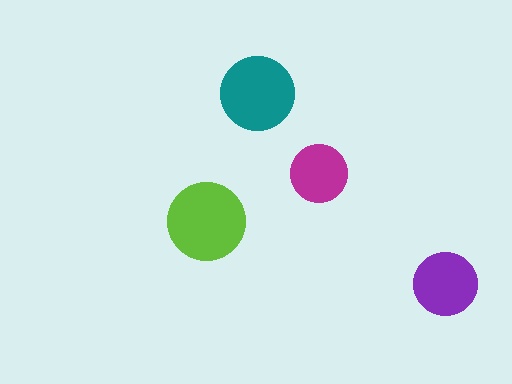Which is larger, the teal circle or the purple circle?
The teal one.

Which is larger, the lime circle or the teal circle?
The lime one.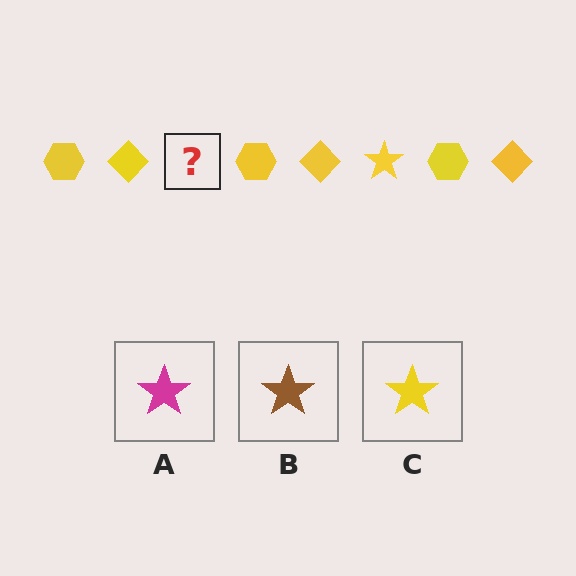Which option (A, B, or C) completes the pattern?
C.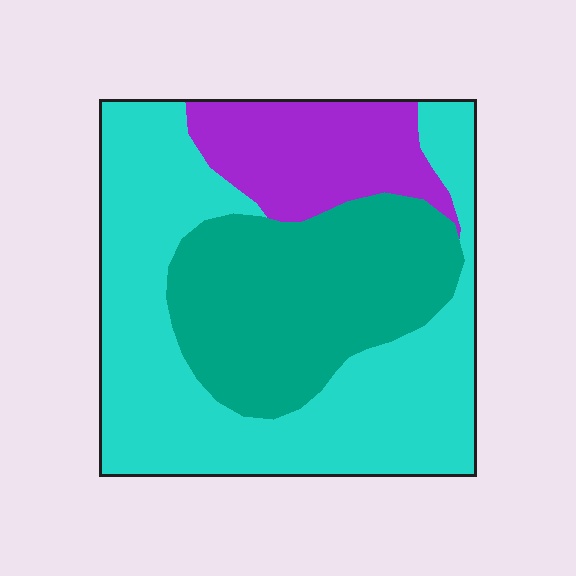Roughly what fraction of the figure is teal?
Teal takes up about one third (1/3) of the figure.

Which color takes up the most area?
Cyan, at roughly 50%.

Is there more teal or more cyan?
Cyan.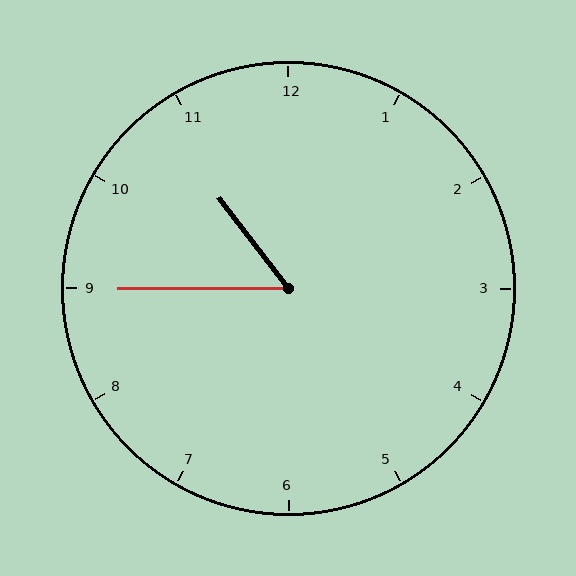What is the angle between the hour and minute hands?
Approximately 52 degrees.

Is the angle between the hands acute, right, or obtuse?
It is acute.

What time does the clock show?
10:45.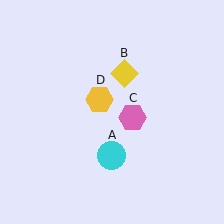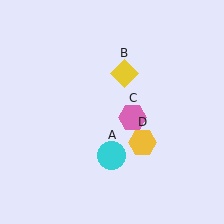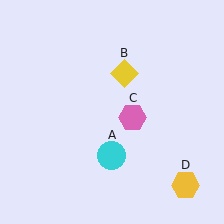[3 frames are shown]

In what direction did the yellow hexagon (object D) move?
The yellow hexagon (object D) moved down and to the right.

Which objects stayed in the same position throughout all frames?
Cyan circle (object A) and yellow diamond (object B) and pink hexagon (object C) remained stationary.